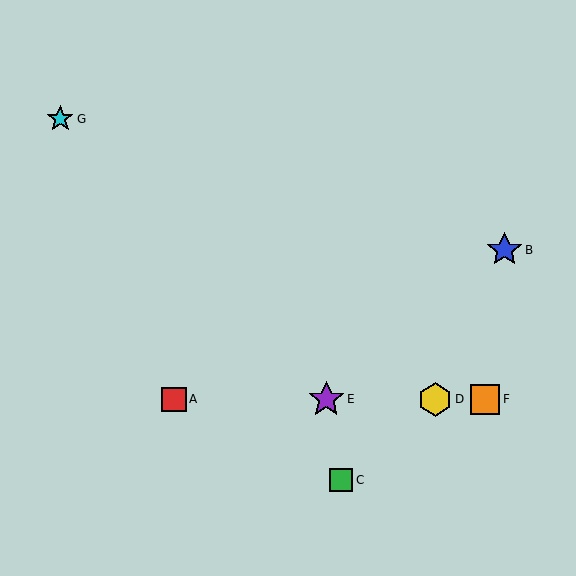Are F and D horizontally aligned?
Yes, both are at y≈399.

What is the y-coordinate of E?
Object E is at y≈399.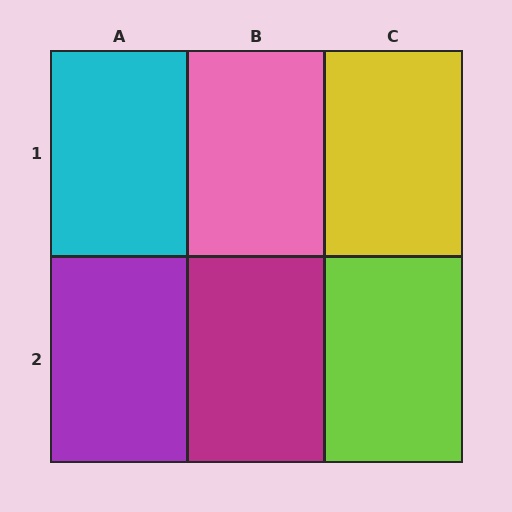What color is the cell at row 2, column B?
Magenta.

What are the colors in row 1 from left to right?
Cyan, pink, yellow.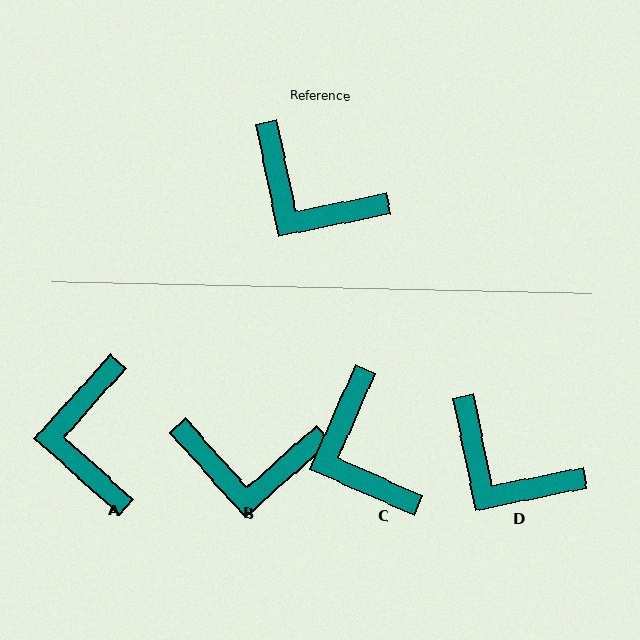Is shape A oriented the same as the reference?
No, it is off by about 53 degrees.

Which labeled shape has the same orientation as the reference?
D.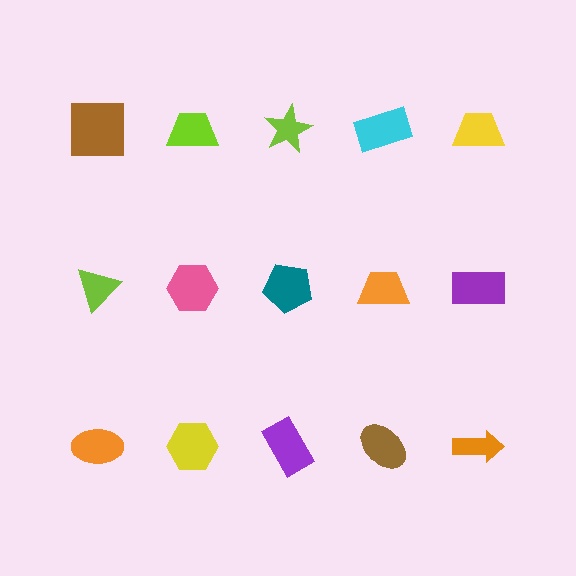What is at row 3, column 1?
An orange ellipse.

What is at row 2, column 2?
A pink hexagon.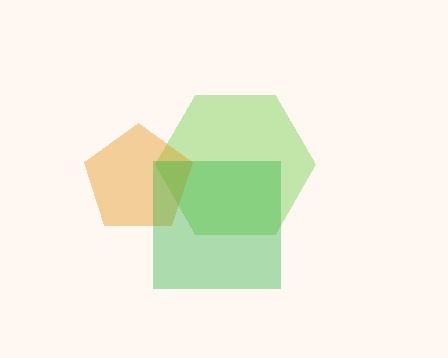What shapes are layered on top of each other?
The layered shapes are: a lime hexagon, an orange pentagon, a green square.